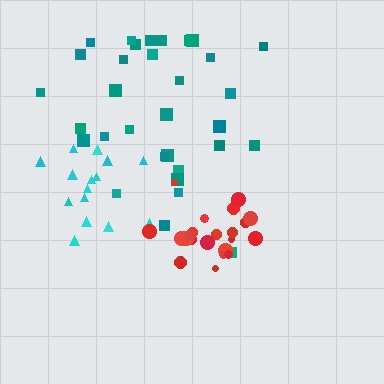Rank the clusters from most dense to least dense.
red, cyan, teal.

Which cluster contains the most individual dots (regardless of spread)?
Teal (32).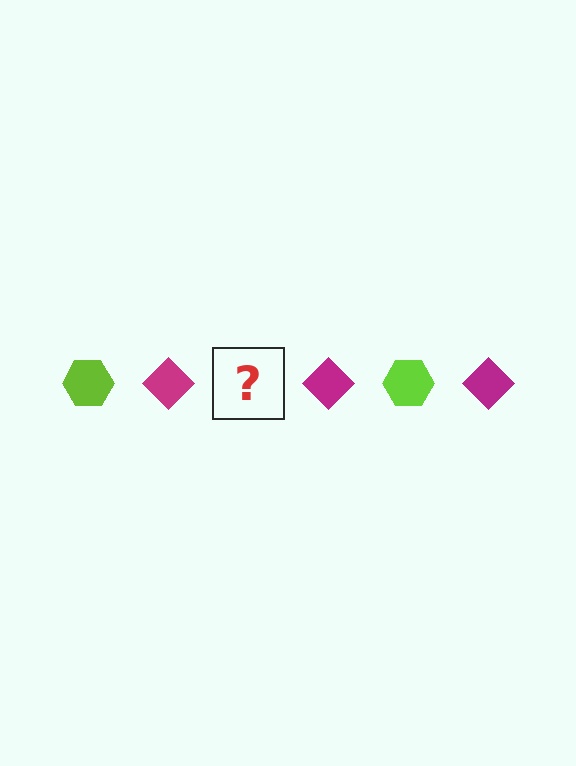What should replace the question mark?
The question mark should be replaced with a lime hexagon.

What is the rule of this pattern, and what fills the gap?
The rule is that the pattern alternates between lime hexagon and magenta diamond. The gap should be filled with a lime hexagon.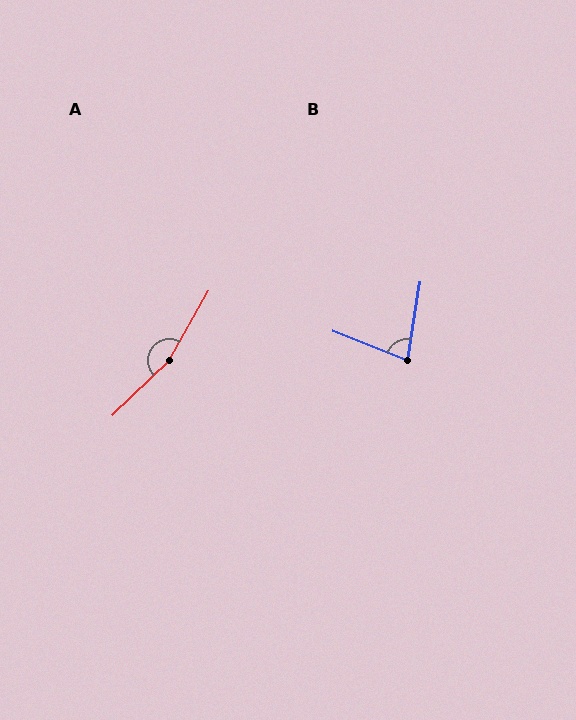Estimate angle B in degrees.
Approximately 78 degrees.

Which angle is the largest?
A, at approximately 164 degrees.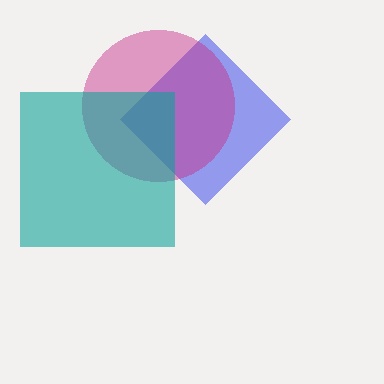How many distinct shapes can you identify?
There are 3 distinct shapes: a blue diamond, a magenta circle, a teal square.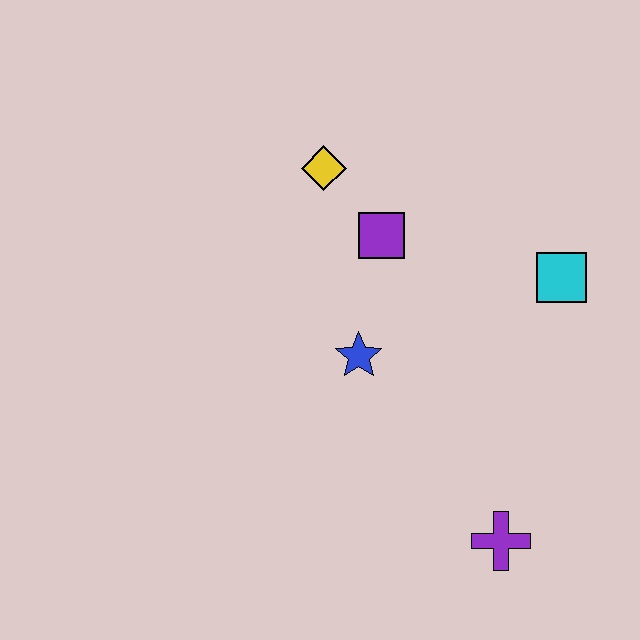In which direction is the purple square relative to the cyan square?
The purple square is to the left of the cyan square.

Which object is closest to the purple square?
The yellow diamond is closest to the purple square.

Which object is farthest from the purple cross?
The yellow diamond is farthest from the purple cross.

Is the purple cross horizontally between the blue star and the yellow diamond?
No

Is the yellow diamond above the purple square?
Yes